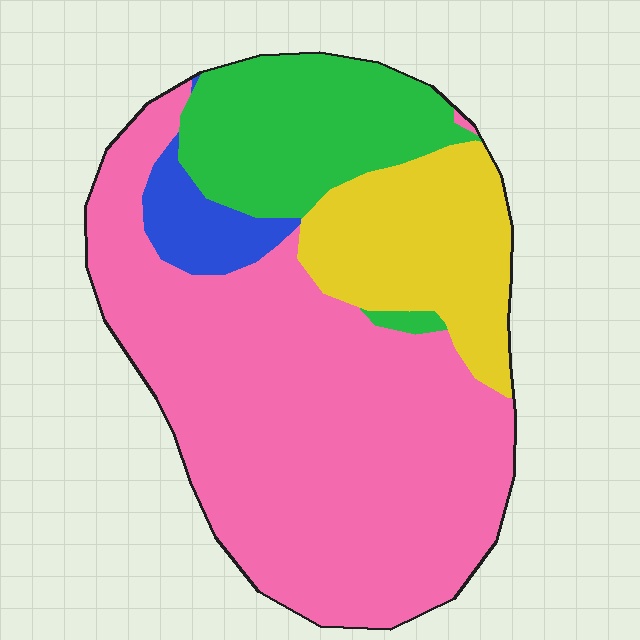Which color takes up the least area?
Blue, at roughly 5%.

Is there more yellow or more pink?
Pink.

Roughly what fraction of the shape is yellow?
Yellow takes up about one sixth (1/6) of the shape.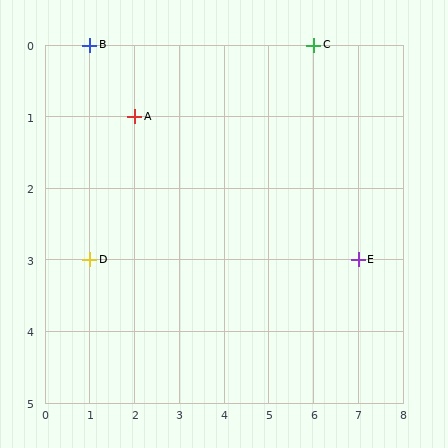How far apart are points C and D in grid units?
Points C and D are 5 columns and 3 rows apart (about 5.8 grid units diagonally).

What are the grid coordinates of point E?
Point E is at grid coordinates (7, 3).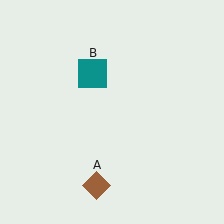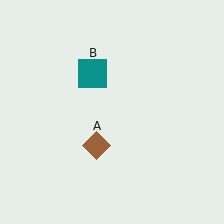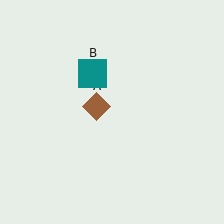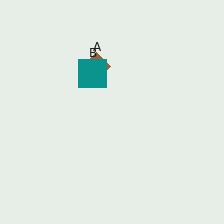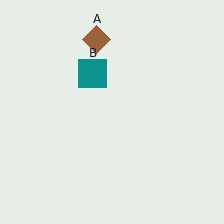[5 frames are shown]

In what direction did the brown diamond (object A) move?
The brown diamond (object A) moved up.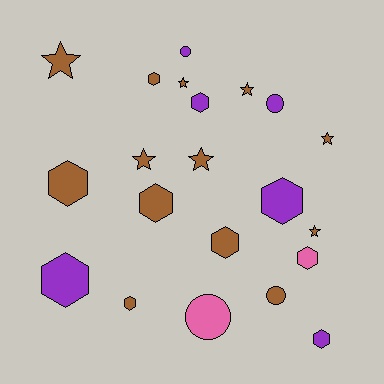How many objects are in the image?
There are 21 objects.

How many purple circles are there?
There are 2 purple circles.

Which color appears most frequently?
Brown, with 13 objects.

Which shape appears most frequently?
Hexagon, with 10 objects.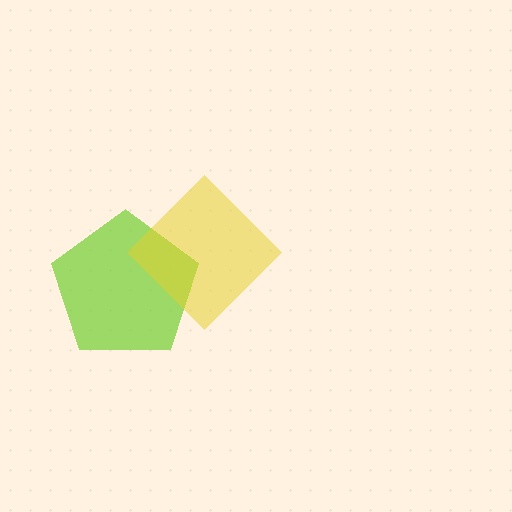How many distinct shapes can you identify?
There are 2 distinct shapes: a lime pentagon, a yellow diamond.